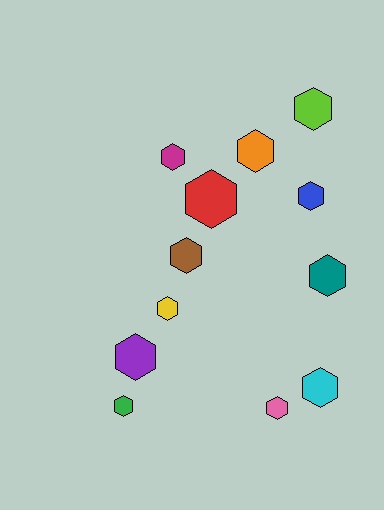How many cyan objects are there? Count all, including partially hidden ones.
There is 1 cyan object.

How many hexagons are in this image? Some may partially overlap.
There are 12 hexagons.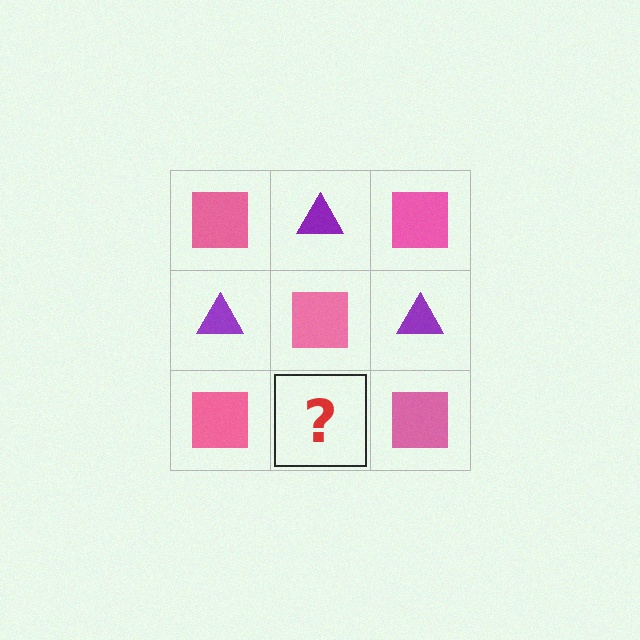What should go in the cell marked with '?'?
The missing cell should contain a purple triangle.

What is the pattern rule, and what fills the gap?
The rule is that it alternates pink square and purple triangle in a checkerboard pattern. The gap should be filled with a purple triangle.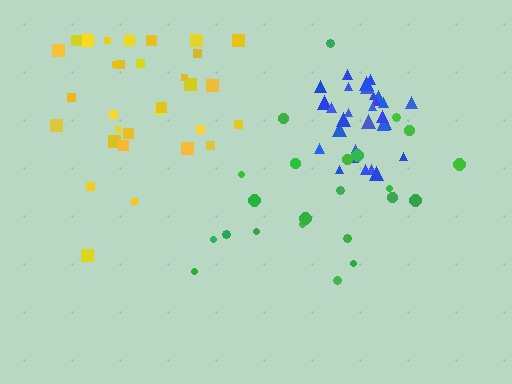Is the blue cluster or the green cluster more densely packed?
Blue.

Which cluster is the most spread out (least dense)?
Green.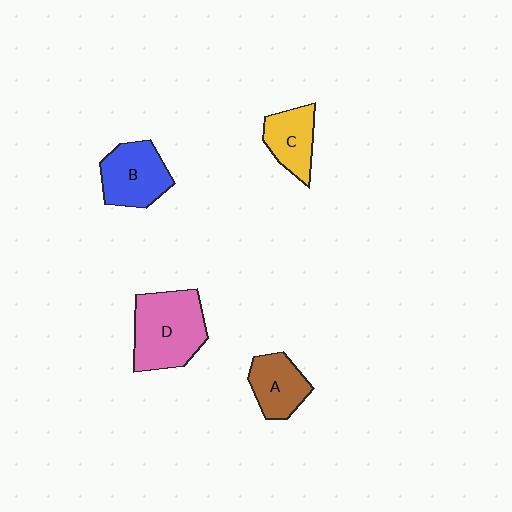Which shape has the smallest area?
Shape C (yellow).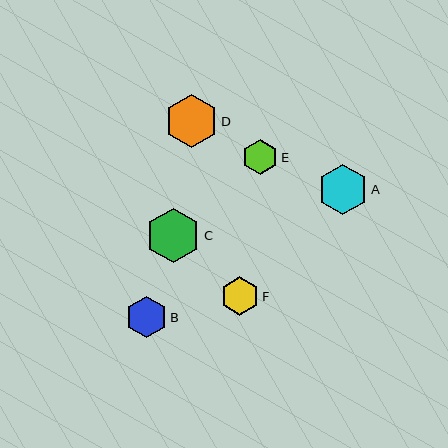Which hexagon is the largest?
Hexagon C is the largest with a size of approximately 54 pixels.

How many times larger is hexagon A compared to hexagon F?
Hexagon A is approximately 1.3 times the size of hexagon F.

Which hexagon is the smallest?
Hexagon E is the smallest with a size of approximately 36 pixels.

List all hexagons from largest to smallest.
From largest to smallest: C, D, A, B, F, E.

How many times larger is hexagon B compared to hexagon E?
Hexagon B is approximately 1.2 times the size of hexagon E.